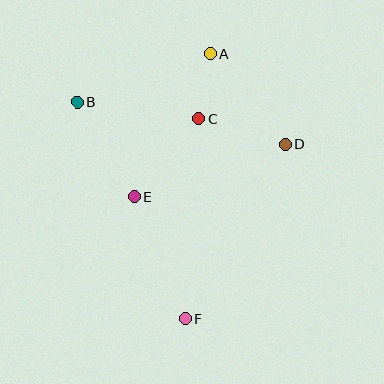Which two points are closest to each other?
Points A and C are closest to each other.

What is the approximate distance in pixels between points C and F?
The distance between C and F is approximately 200 pixels.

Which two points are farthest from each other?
Points A and F are farthest from each other.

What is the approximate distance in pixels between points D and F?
The distance between D and F is approximately 200 pixels.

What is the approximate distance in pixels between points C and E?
The distance between C and E is approximately 101 pixels.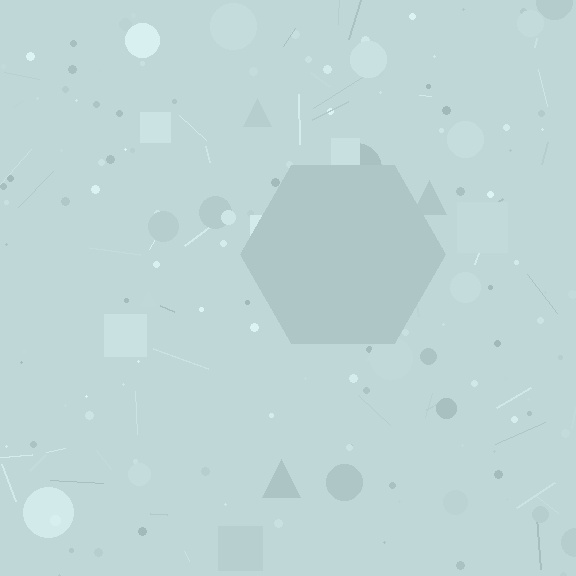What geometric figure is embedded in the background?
A hexagon is embedded in the background.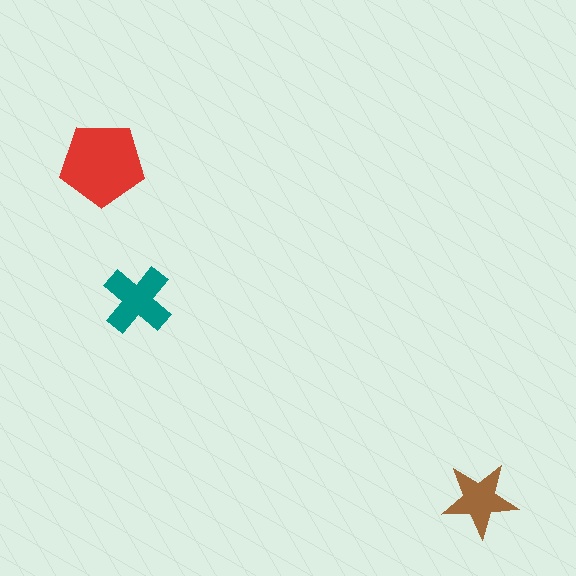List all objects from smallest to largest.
The brown star, the teal cross, the red pentagon.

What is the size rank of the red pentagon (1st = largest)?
1st.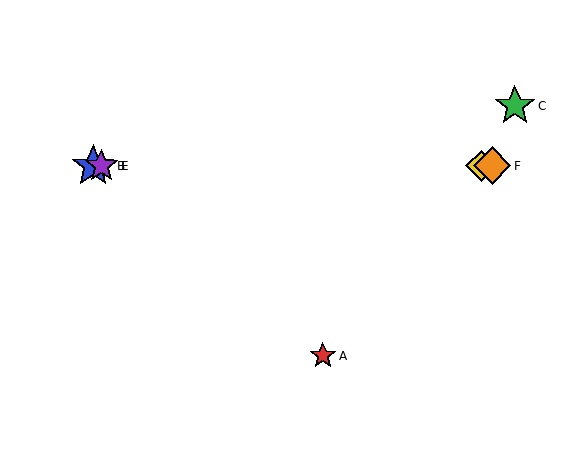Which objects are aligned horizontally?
Objects B, D, E, F are aligned horizontally.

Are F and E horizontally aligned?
Yes, both are at y≈166.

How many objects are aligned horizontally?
4 objects (B, D, E, F) are aligned horizontally.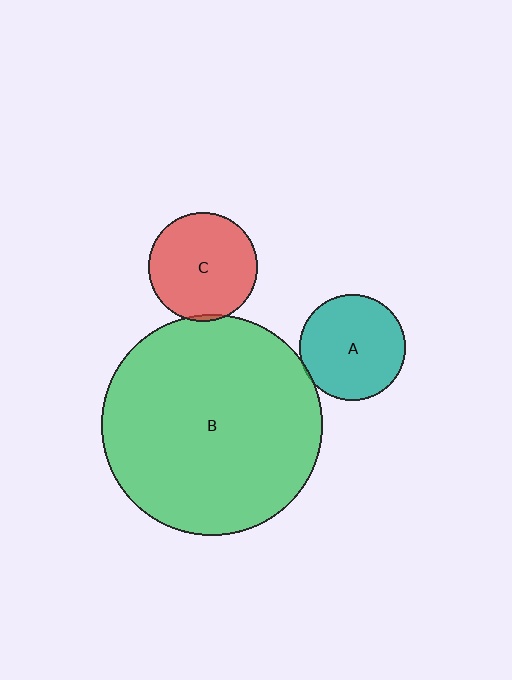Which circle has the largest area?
Circle B (green).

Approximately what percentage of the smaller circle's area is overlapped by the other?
Approximately 5%.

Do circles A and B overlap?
Yes.